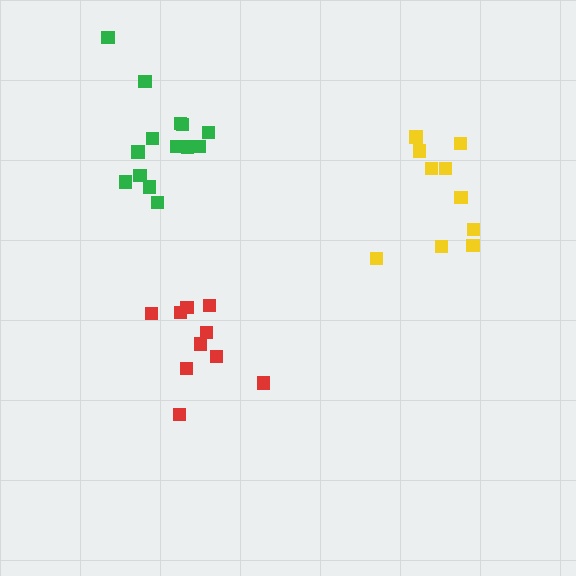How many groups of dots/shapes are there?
There are 3 groups.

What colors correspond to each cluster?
The clusters are colored: yellow, red, green.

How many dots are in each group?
Group 1: 10 dots, Group 2: 10 dots, Group 3: 14 dots (34 total).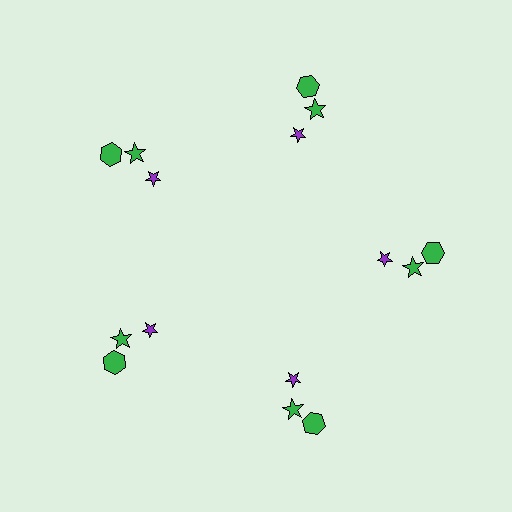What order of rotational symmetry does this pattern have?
This pattern has 5-fold rotational symmetry.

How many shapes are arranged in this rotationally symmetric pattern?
There are 15 shapes, arranged in 5 groups of 3.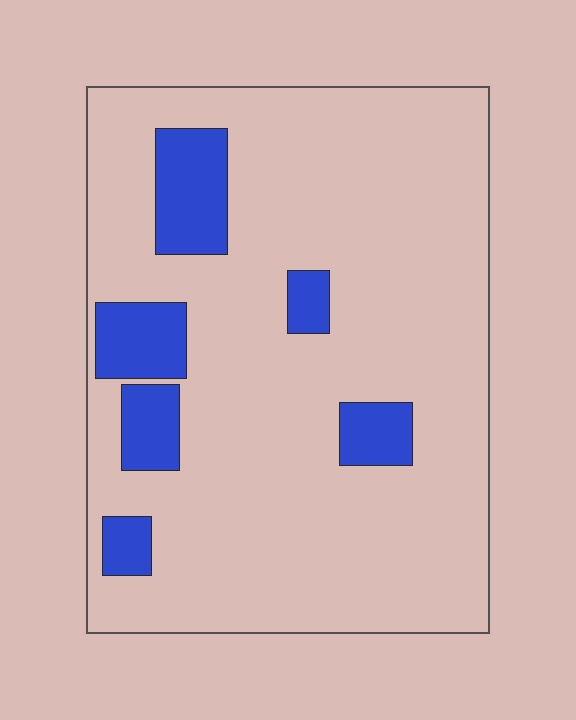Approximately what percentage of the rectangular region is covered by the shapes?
Approximately 15%.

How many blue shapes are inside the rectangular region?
6.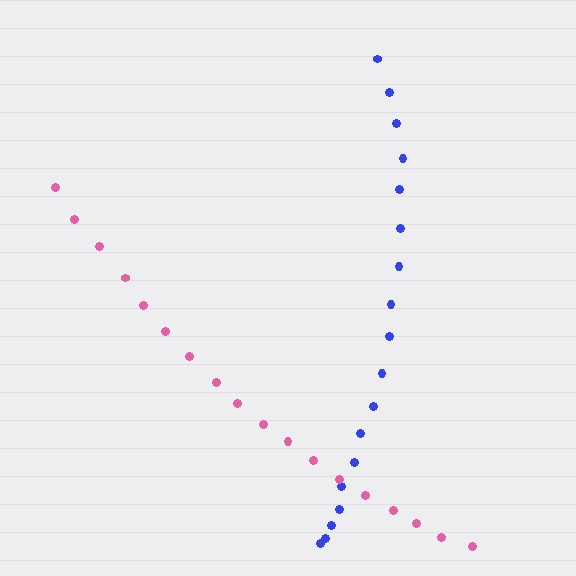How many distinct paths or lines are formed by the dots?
There are 2 distinct paths.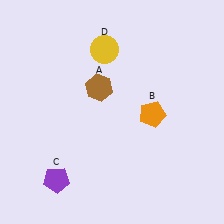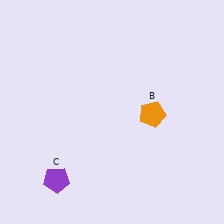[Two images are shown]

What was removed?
The yellow circle (D), the brown hexagon (A) were removed in Image 2.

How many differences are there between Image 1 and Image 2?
There are 2 differences between the two images.